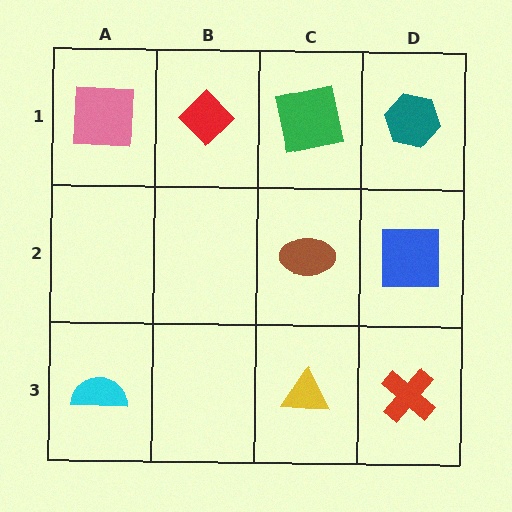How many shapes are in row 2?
2 shapes.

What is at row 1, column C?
A green square.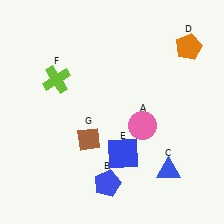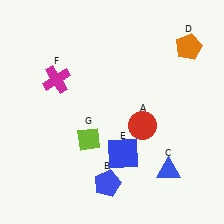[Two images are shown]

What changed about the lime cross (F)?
In Image 1, F is lime. In Image 2, it changed to magenta.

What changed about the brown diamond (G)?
In Image 1, G is brown. In Image 2, it changed to lime.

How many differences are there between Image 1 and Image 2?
There are 3 differences between the two images.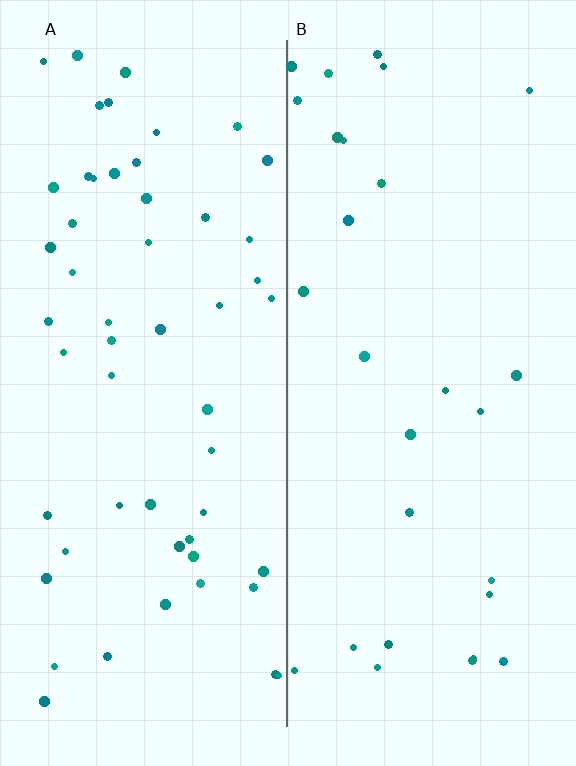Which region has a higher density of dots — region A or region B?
A (the left).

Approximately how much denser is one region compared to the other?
Approximately 1.9× — region A over region B.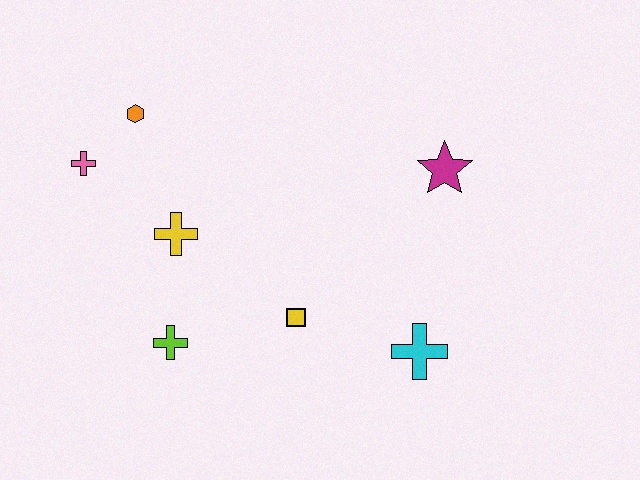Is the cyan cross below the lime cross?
Yes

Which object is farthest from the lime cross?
The magenta star is farthest from the lime cross.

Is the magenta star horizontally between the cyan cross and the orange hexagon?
No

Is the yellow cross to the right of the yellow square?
No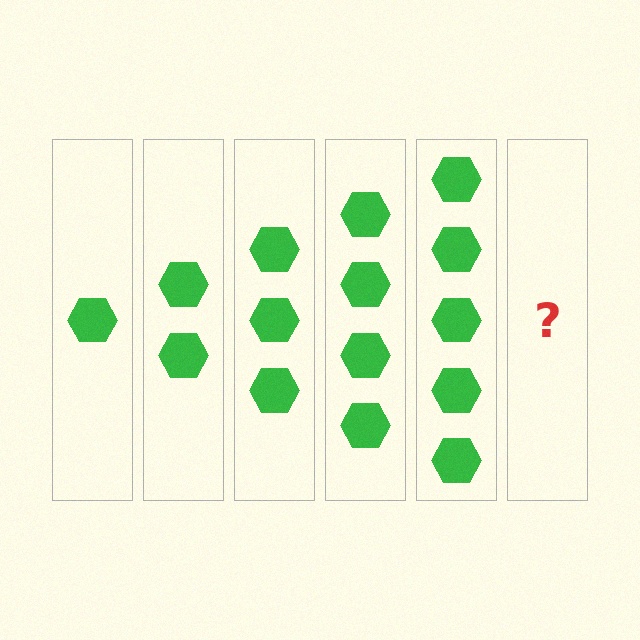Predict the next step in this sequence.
The next step is 6 hexagons.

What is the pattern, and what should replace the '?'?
The pattern is that each step adds one more hexagon. The '?' should be 6 hexagons.